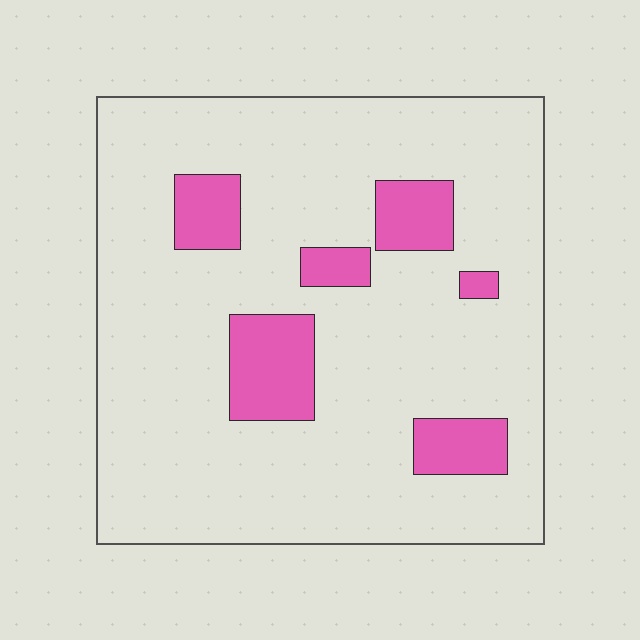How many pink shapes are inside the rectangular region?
6.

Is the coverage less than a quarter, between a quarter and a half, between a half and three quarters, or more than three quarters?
Less than a quarter.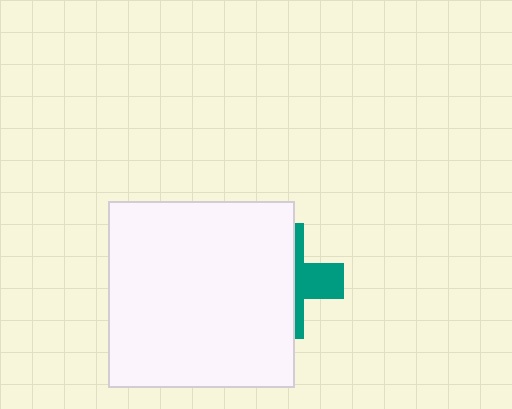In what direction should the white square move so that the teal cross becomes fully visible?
The white square should move left. That is the shortest direction to clear the overlap and leave the teal cross fully visible.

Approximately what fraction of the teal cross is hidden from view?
Roughly 66% of the teal cross is hidden behind the white square.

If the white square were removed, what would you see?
You would see the complete teal cross.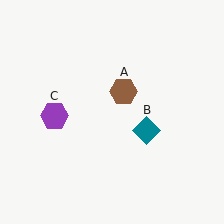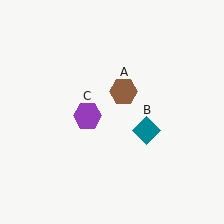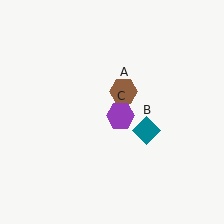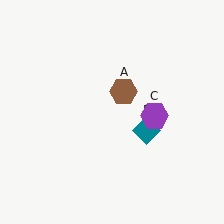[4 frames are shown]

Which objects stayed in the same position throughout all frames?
Brown hexagon (object A) and teal diamond (object B) remained stationary.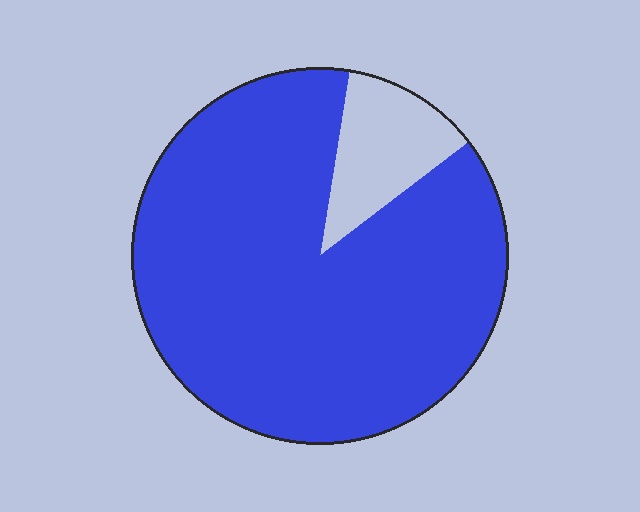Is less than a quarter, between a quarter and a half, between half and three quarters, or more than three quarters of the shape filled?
More than three quarters.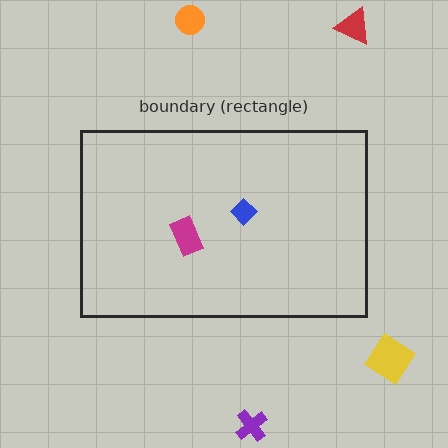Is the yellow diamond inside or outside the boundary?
Outside.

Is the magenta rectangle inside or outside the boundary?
Inside.